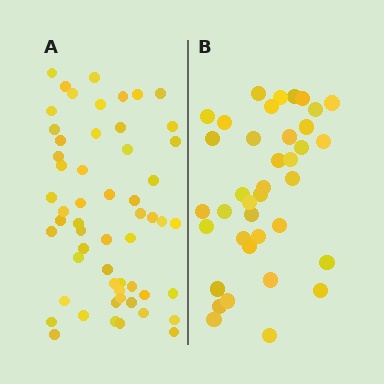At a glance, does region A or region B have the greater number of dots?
Region A (the left region) has more dots.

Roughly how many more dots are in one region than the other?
Region A has approximately 20 more dots than region B.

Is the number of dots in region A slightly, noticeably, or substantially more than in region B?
Region A has substantially more. The ratio is roughly 1.5 to 1.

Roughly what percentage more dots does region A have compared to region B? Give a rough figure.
About 45% more.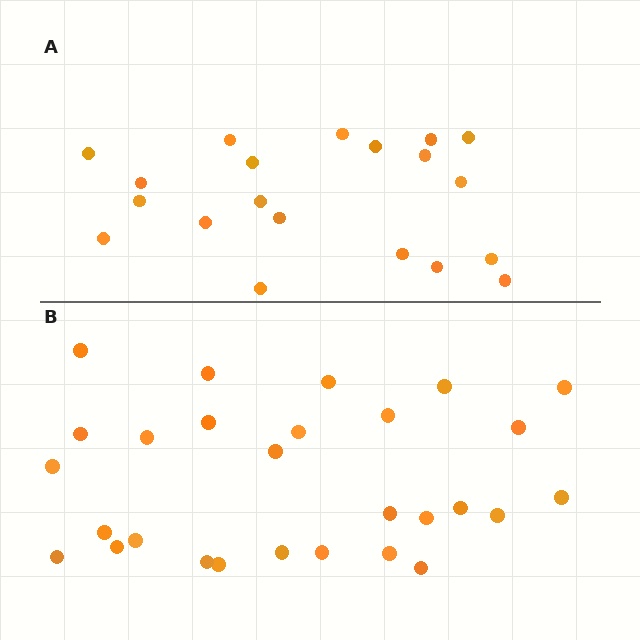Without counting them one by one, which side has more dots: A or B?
Region B (the bottom region) has more dots.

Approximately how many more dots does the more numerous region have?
Region B has roughly 8 or so more dots than region A.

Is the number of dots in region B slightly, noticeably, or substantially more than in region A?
Region B has noticeably more, but not dramatically so. The ratio is roughly 1.4 to 1.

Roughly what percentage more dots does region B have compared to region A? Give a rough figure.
About 40% more.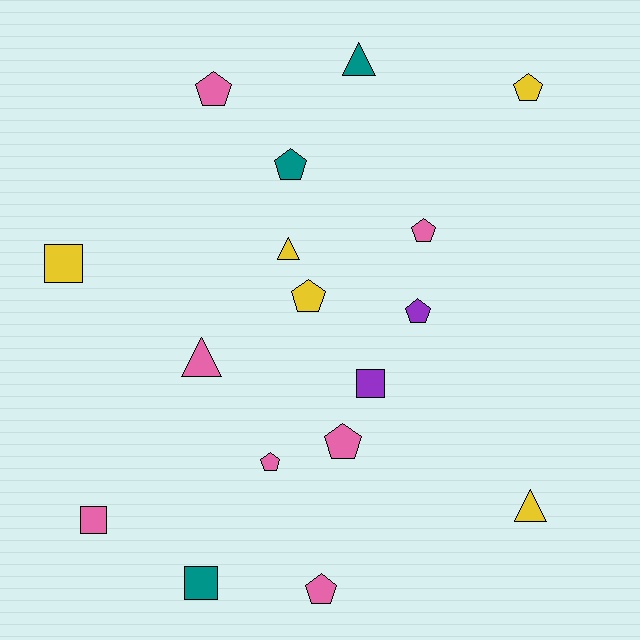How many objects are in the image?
There are 17 objects.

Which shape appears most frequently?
Pentagon, with 9 objects.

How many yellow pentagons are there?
There are 2 yellow pentagons.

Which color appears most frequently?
Pink, with 7 objects.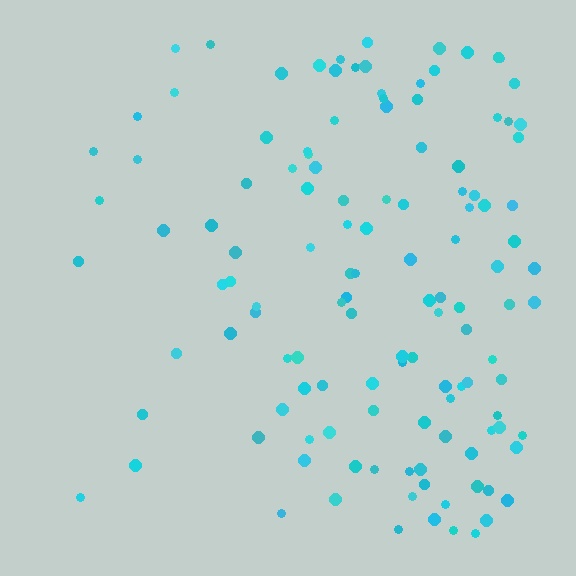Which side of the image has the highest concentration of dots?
The right.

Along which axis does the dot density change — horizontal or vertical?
Horizontal.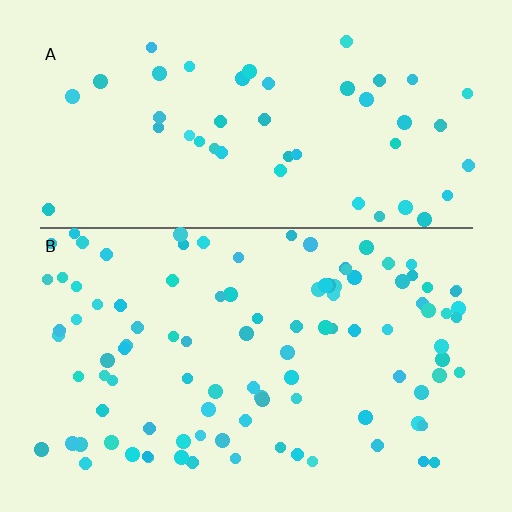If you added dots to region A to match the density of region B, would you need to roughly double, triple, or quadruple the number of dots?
Approximately double.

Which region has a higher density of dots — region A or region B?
B (the bottom).